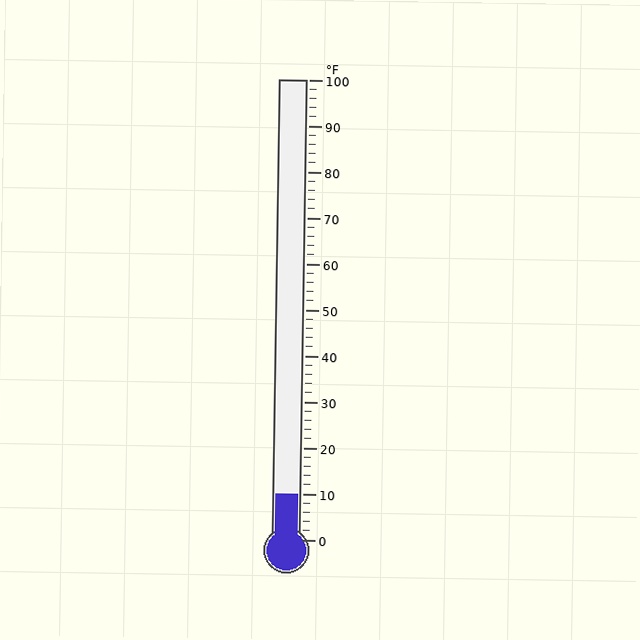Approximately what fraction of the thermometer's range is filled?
The thermometer is filled to approximately 10% of its range.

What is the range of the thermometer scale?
The thermometer scale ranges from 0°F to 100°F.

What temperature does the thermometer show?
The thermometer shows approximately 10°F.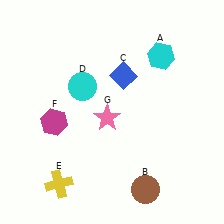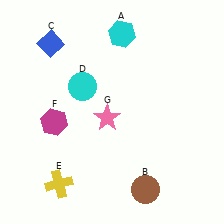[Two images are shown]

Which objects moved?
The objects that moved are: the cyan hexagon (A), the blue diamond (C).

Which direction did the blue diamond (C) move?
The blue diamond (C) moved left.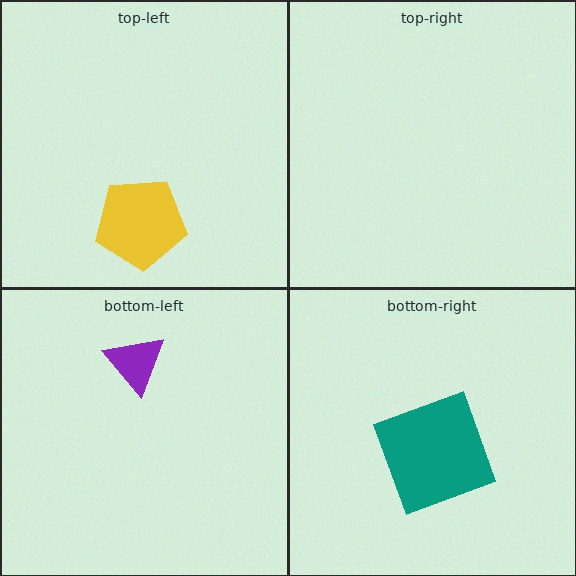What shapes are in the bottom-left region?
The purple triangle.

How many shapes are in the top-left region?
1.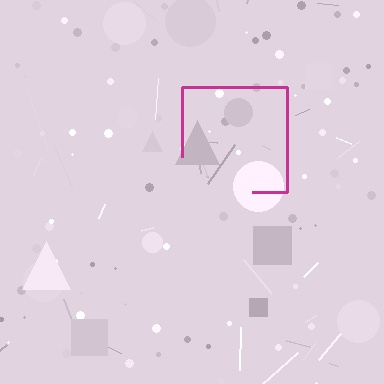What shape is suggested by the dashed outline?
The dashed outline suggests a square.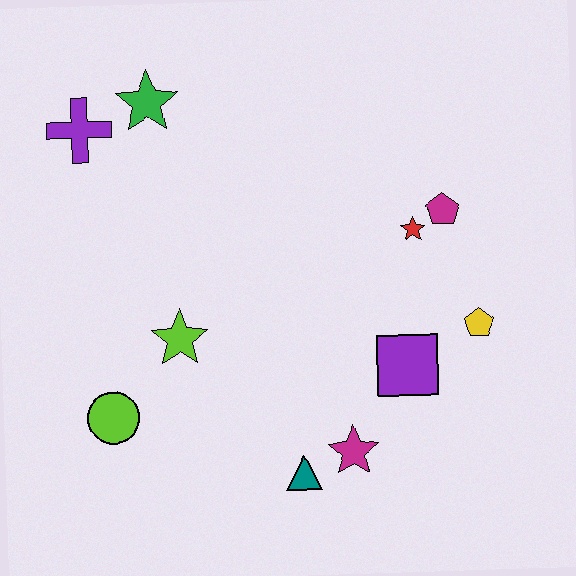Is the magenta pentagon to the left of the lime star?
No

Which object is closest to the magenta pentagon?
The red star is closest to the magenta pentagon.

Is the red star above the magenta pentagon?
No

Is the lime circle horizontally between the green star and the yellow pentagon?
No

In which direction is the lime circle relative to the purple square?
The lime circle is to the left of the purple square.